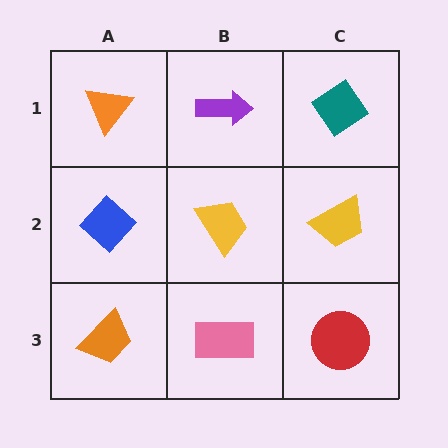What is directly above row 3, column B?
A yellow trapezoid.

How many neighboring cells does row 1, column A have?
2.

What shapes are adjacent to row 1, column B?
A yellow trapezoid (row 2, column B), an orange triangle (row 1, column A), a teal diamond (row 1, column C).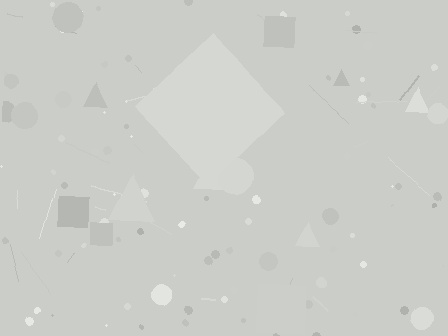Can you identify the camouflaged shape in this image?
The camouflaged shape is a diamond.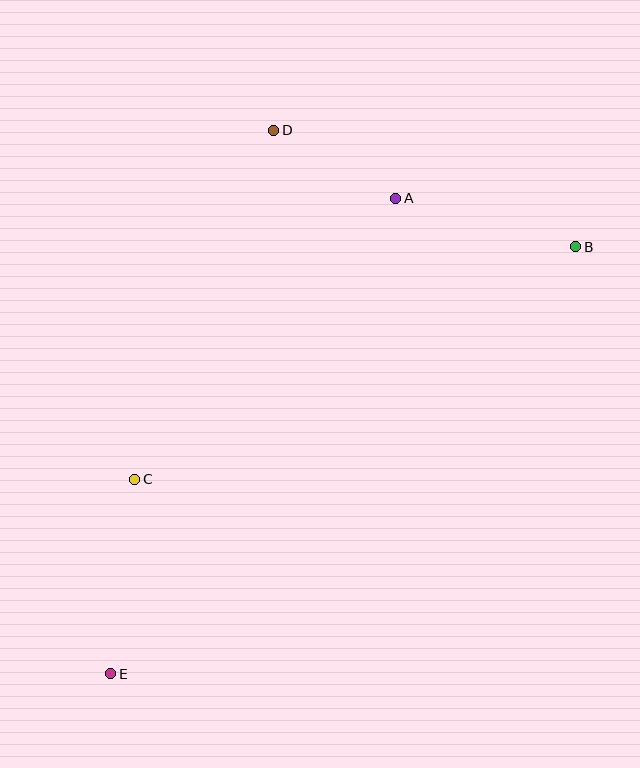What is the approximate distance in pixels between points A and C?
The distance between A and C is approximately 384 pixels.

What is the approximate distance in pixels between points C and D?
The distance between C and D is approximately 376 pixels.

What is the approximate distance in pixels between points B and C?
The distance between B and C is approximately 499 pixels.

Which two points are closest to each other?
Points A and D are closest to each other.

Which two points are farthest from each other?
Points B and E are farthest from each other.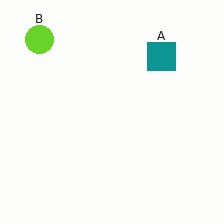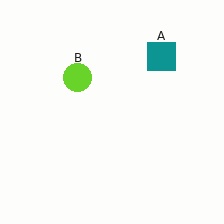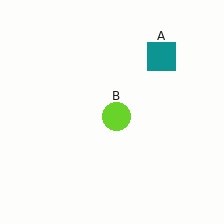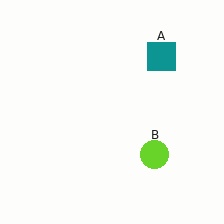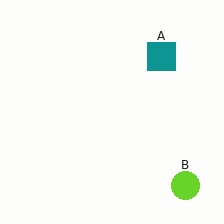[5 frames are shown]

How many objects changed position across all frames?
1 object changed position: lime circle (object B).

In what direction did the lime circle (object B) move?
The lime circle (object B) moved down and to the right.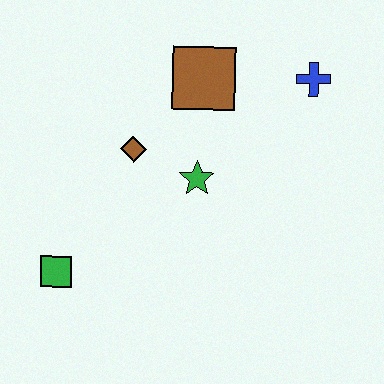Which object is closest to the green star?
The brown diamond is closest to the green star.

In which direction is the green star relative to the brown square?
The green star is below the brown square.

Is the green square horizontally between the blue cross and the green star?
No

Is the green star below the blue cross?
Yes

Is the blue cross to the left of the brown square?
No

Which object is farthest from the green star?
The green square is farthest from the green star.